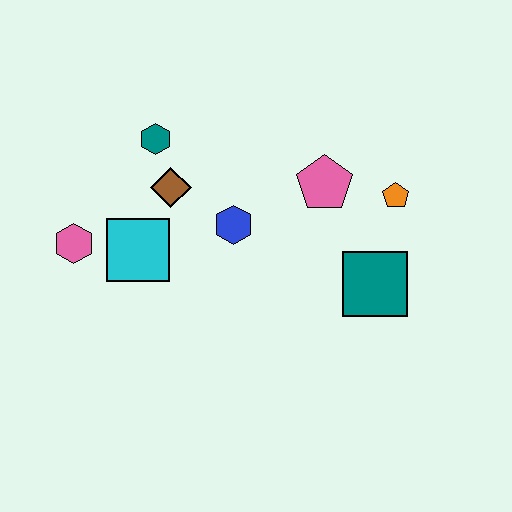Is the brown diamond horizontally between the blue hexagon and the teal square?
No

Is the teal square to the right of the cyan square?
Yes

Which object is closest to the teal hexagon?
The brown diamond is closest to the teal hexagon.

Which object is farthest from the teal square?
The pink hexagon is farthest from the teal square.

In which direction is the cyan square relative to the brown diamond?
The cyan square is below the brown diamond.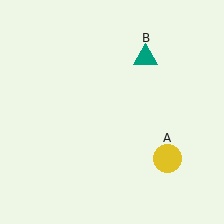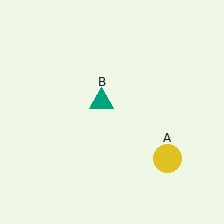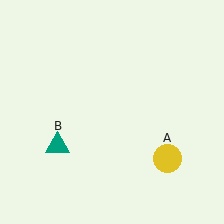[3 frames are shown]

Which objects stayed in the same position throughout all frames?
Yellow circle (object A) remained stationary.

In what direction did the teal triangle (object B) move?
The teal triangle (object B) moved down and to the left.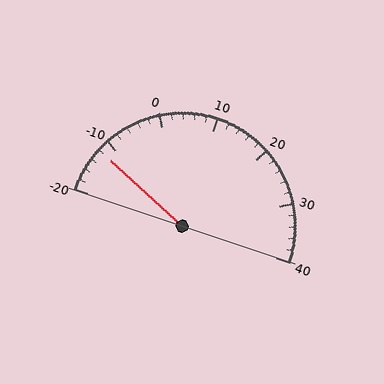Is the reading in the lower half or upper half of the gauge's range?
The reading is in the lower half of the range (-20 to 40).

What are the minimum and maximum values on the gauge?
The gauge ranges from -20 to 40.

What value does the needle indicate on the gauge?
The needle indicates approximately -12.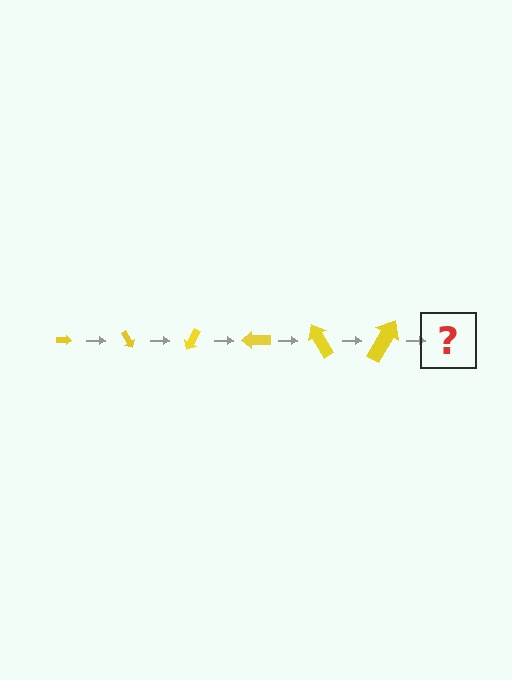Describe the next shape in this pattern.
It should be an arrow, larger than the previous one and rotated 360 degrees from the start.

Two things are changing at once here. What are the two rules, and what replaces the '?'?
The two rules are that the arrow grows larger each step and it rotates 60 degrees each step. The '?' should be an arrow, larger than the previous one and rotated 360 degrees from the start.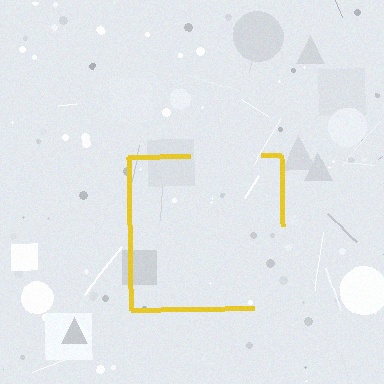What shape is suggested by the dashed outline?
The dashed outline suggests a square.